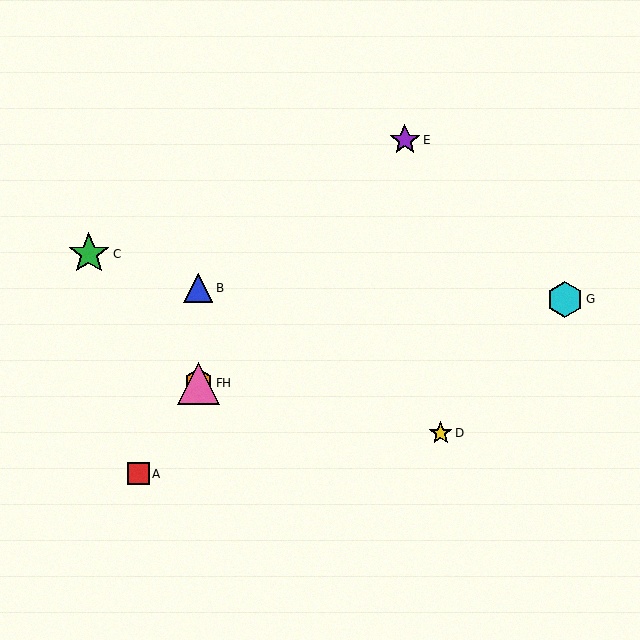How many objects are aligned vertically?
3 objects (B, F, H) are aligned vertically.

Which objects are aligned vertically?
Objects B, F, H are aligned vertically.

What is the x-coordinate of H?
Object H is at x≈198.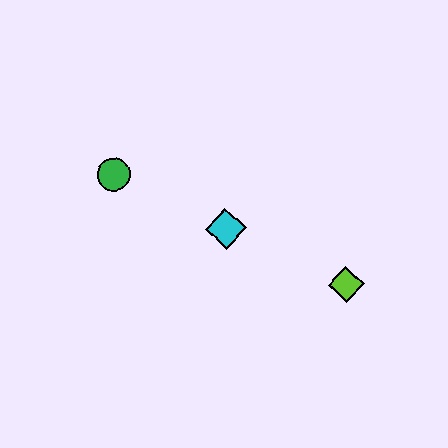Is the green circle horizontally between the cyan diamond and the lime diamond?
No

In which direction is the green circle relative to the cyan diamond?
The green circle is to the left of the cyan diamond.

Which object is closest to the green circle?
The cyan diamond is closest to the green circle.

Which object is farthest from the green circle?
The lime diamond is farthest from the green circle.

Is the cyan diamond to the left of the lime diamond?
Yes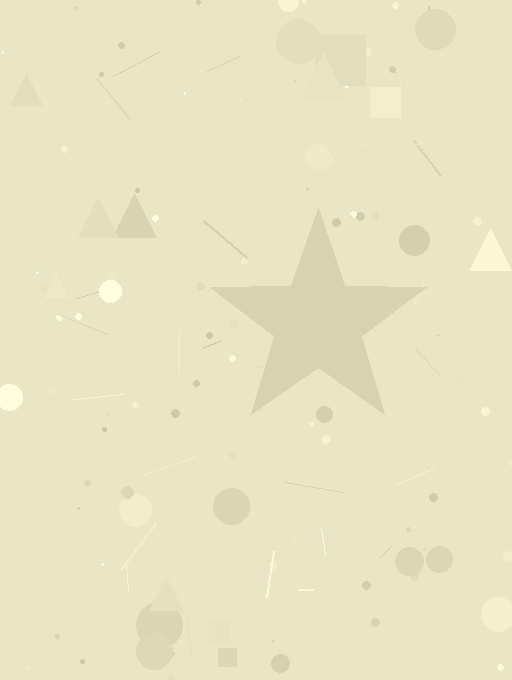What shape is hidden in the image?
A star is hidden in the image.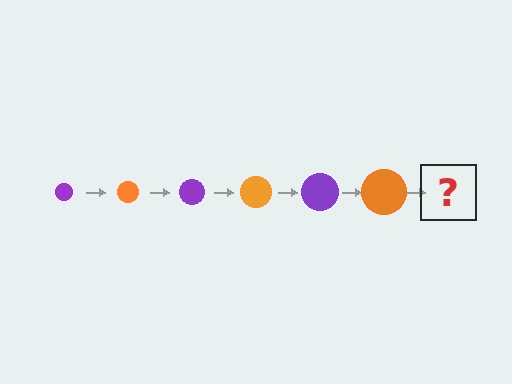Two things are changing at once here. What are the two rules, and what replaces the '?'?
The two rules are that the circle grows larger each step and the color cycles through purple and orange. The '?' should be a purple circle, larger than the previous one.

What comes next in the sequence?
The next element should be a purple circle, larger than the previous one.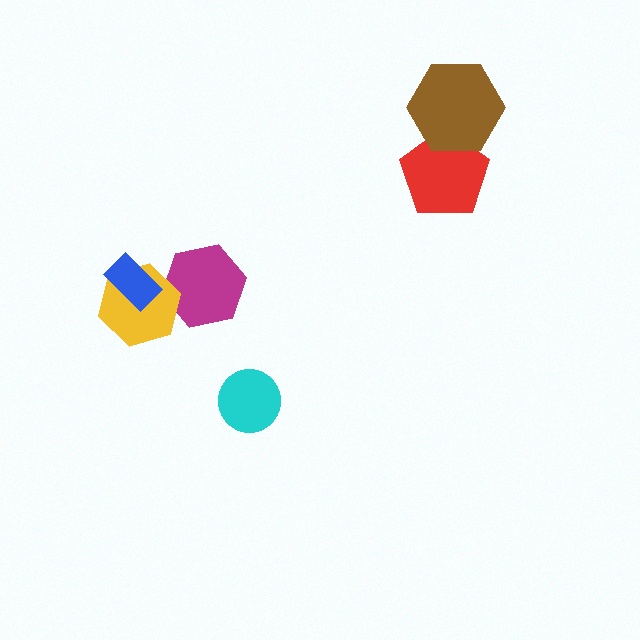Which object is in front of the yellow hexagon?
The blue rectangle is in front of the yellow hexagon.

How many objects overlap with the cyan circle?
0 objects overlap with the cyan circle.